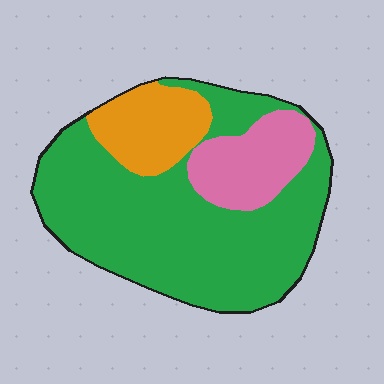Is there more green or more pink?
Green.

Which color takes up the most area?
Green, at roughly 70%.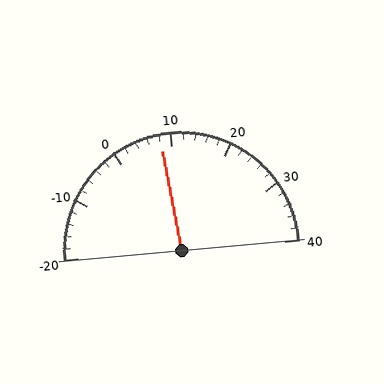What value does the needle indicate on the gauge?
The needle indicates approximately 8.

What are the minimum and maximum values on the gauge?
The gauge ranges from -20 to 40.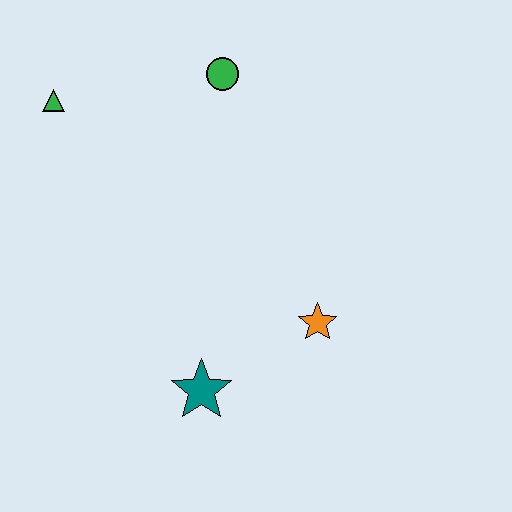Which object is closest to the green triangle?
The green circle is closest to the green triangle.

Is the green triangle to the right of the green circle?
No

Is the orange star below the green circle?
Yes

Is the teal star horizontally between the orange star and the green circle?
No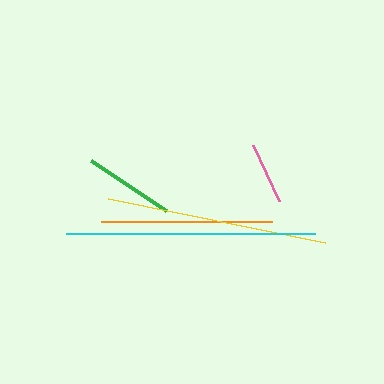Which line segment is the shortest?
The pink line is the shortest at approximately 62 pixels.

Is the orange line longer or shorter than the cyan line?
The cyan line is longer than the orange line.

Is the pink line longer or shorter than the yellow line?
The yellow line is longer than the pink line.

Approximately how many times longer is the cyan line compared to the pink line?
The cyan line is approximately 4.0 times the length of the pink line.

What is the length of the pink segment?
The pink segment is approximately 62 pixels long.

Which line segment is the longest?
The cyan line is the longest at approximately 249 pixels.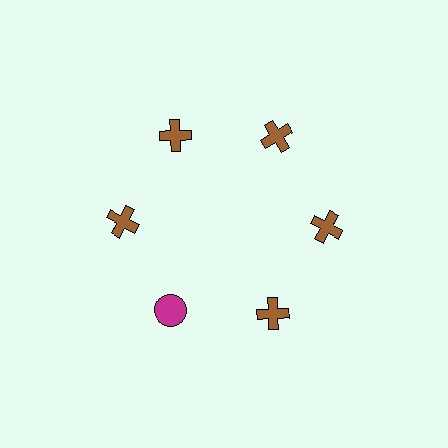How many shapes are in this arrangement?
There are 6 shapes arranged in a ring pattern.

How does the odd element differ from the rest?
It differs in both color (magenta instead of brown) and shape (circle instead of cross).